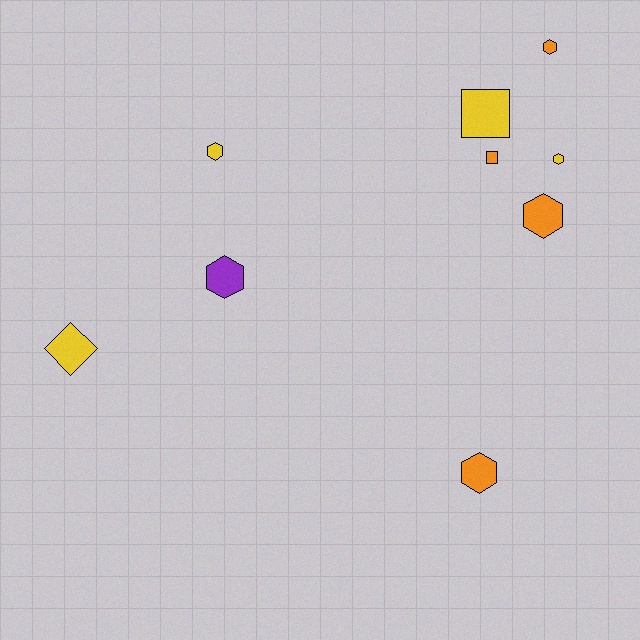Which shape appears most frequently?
Hexagon, with 6 objects.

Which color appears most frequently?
Orange, with 4 objects.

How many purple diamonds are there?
There are no purple diamonds.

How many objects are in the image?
There are 9 objects.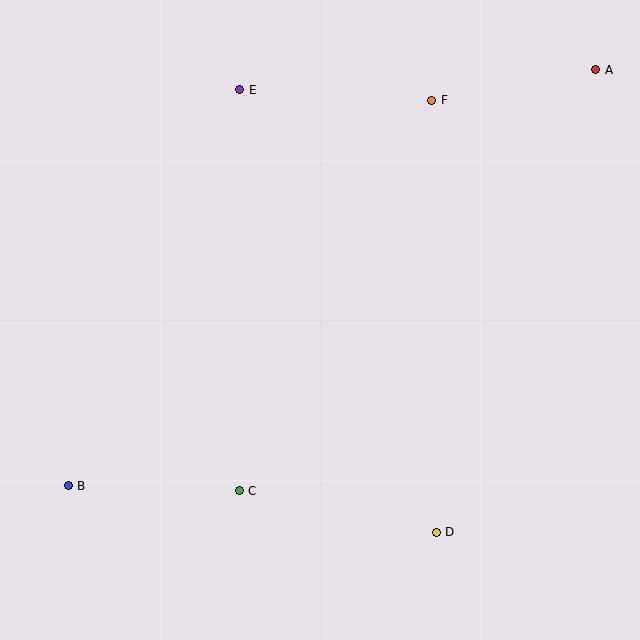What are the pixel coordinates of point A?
Point A is at (596, 70).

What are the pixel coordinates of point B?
Point B is at (68, 486).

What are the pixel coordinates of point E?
Point E is at (240, 90).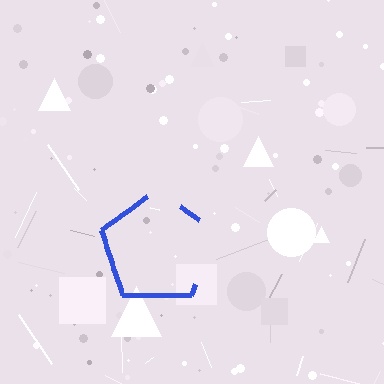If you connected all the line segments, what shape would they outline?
They would outline a pentagon.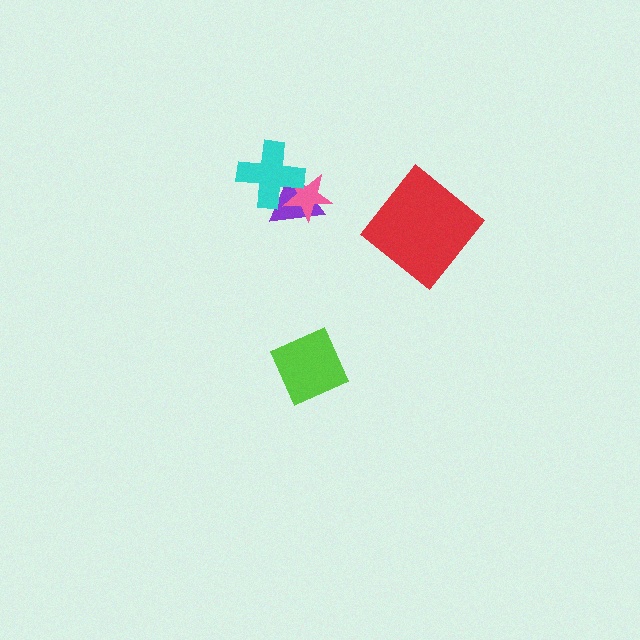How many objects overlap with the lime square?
0 objects overlap with the lime square.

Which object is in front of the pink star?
The cyan cross is in front of the pink star.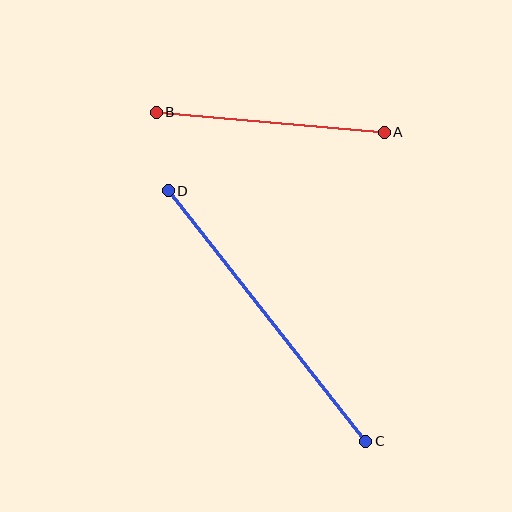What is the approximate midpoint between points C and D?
The midpoint is at approximately (267, 316) pixels.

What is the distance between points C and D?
The distance is approximately 319 pixels.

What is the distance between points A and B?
The distance is approximately 229 pixels.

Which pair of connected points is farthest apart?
Points C and D are farthest apart.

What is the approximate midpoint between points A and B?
The midpoint is at approximately (270, 122) pixels.